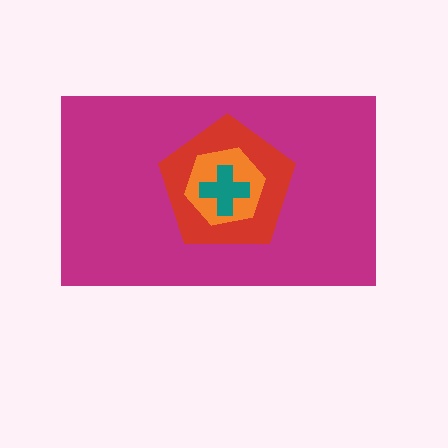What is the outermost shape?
The magenta rectangle.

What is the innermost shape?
The teal cross.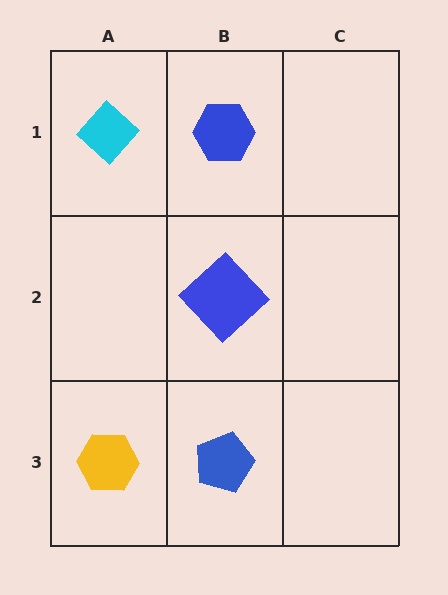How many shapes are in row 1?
2 shapes.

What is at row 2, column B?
A blue diamond.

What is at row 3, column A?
A yellow hexagon.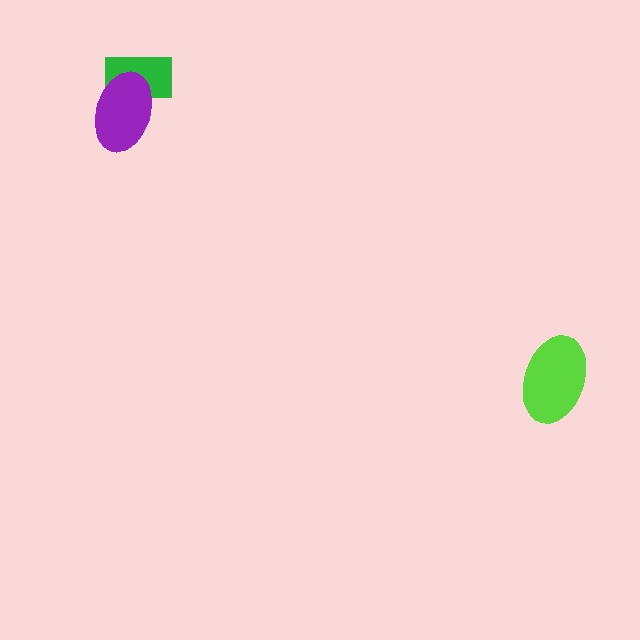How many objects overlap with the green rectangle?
1 object overlaps with the green rectangle.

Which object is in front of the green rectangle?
The purple ellipse is in front of the green rectangle.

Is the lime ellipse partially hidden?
No, no other shape covers it.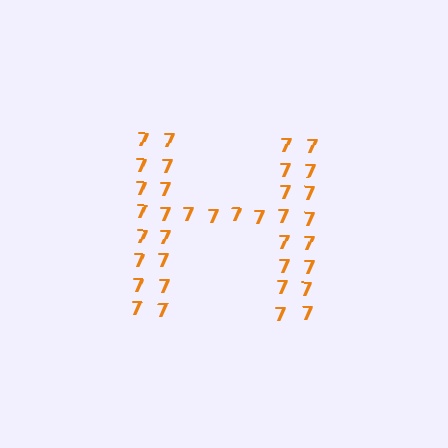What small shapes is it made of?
It is made of small digit 7's.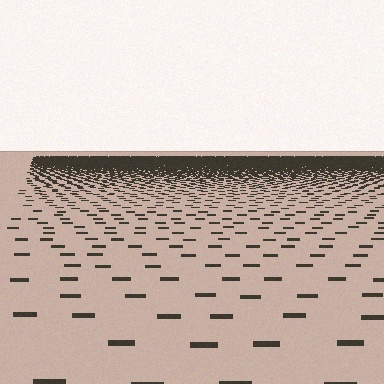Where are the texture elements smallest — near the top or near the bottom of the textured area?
Near the top.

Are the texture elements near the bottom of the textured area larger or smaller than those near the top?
Larger. Near the bottom, elements are closer to the viewer and appear at a bigger on-screen size.